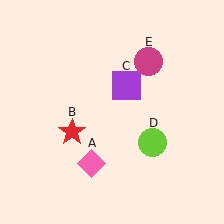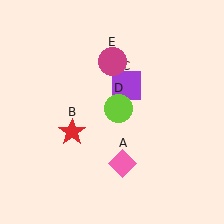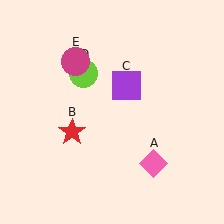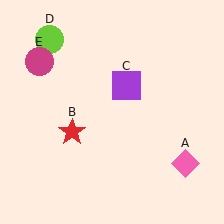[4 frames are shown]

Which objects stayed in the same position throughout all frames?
Red star (object B) and purple square (object C) remained stationary.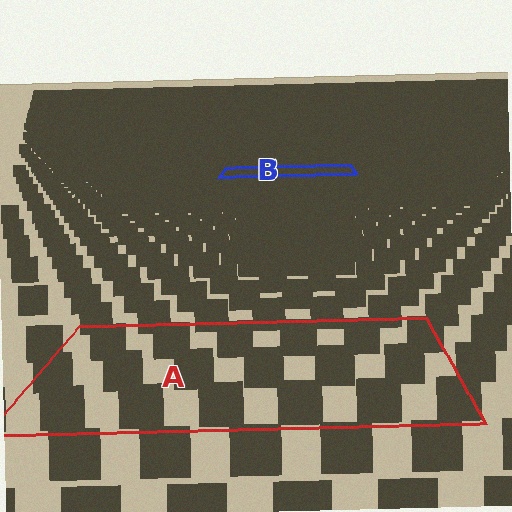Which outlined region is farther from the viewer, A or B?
Region B is farther from the viewer — the texture elements inside it appear smaller and more densely packed.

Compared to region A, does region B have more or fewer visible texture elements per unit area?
Region B has more texture elements per unit area — they are packed more densely because it is farther away.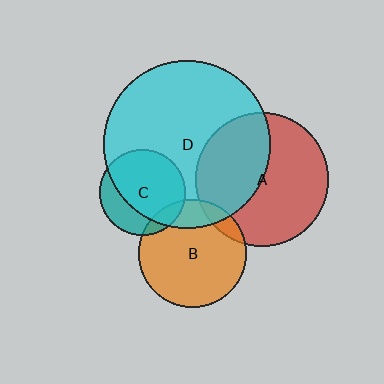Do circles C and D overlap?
Yes.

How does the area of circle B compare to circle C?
Approximately 1.6 times.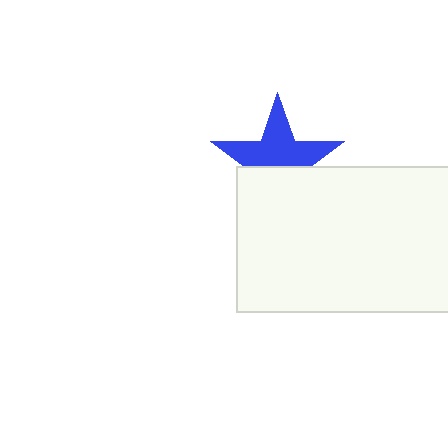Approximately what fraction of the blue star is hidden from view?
Roughly 44% of the blue star is hidden behind the white rectangle.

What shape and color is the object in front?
The object in front is a white rectangle.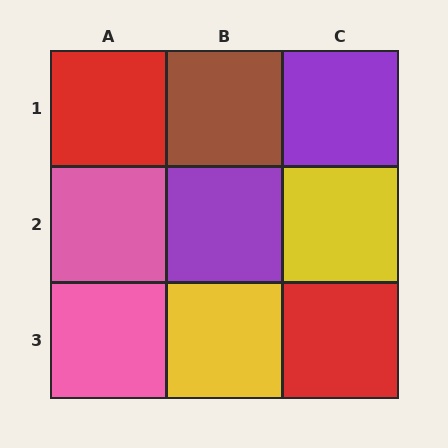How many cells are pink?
2 cells are pink.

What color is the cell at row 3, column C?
Red.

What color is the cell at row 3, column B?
Yellow.